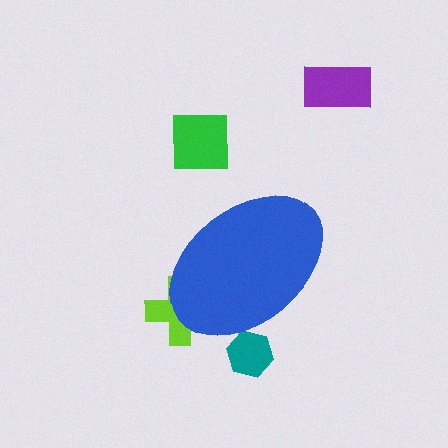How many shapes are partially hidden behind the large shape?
2 shapes are partially hidden.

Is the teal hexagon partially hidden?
Yes, the teal hexagon is partially hidden behind the blue ellipse.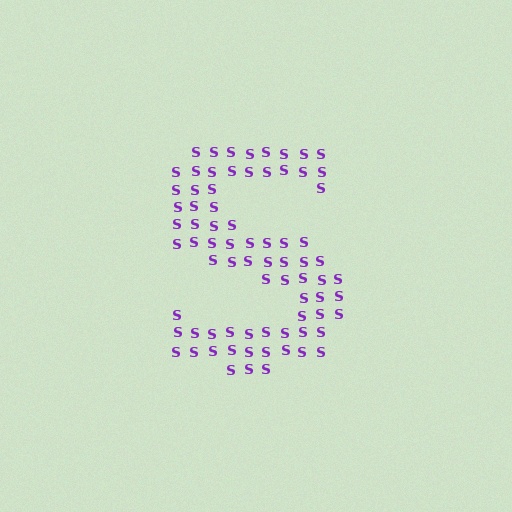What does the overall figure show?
The overall figure shows the letter S.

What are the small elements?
The small elements are letter S's.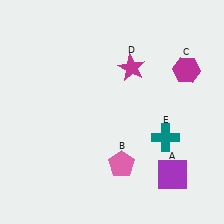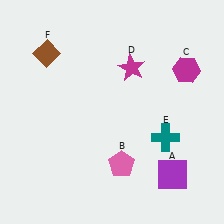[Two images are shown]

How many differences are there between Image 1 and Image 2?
There is 1 difference between the two images.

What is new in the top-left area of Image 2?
A brown diamond (F) was added in the top-left area of Image 2.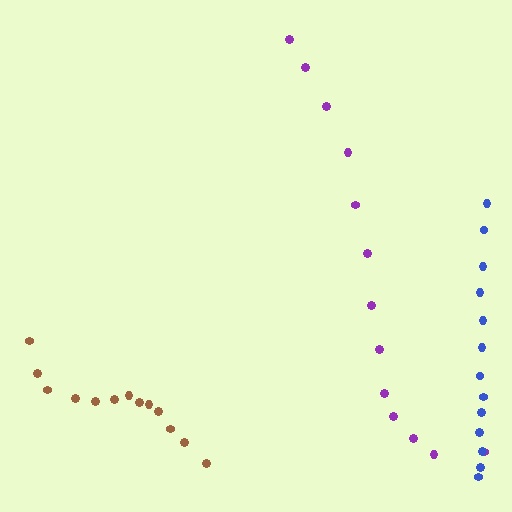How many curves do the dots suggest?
There are 3 distinct paths.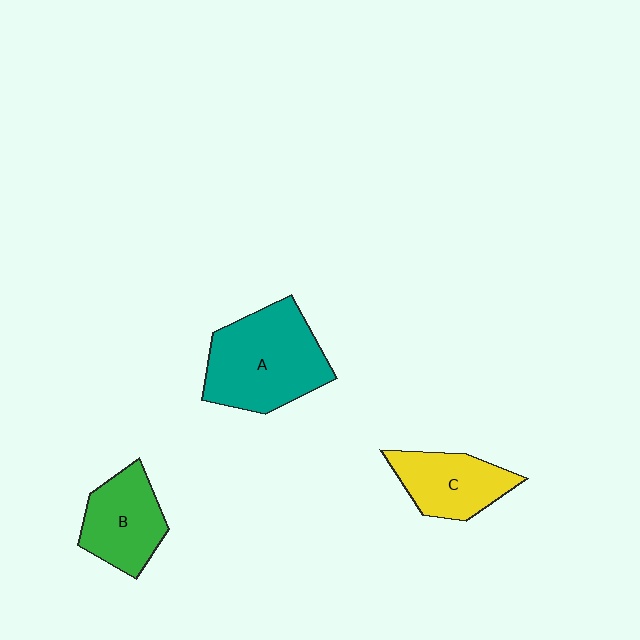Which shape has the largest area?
Shape A (teal).